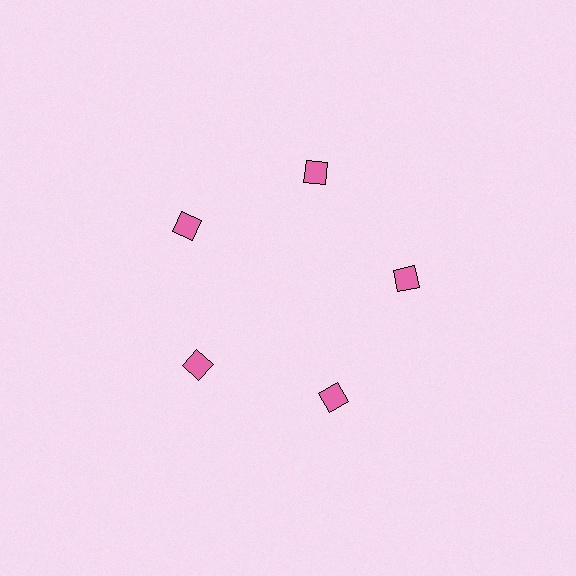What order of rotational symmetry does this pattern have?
This pattern has 5-fold rotational symmetry.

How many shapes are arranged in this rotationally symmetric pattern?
There are 5 shapes, arranged in 5 groups of 1.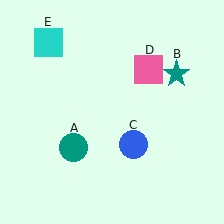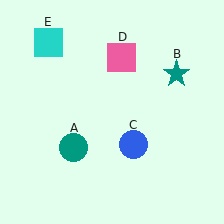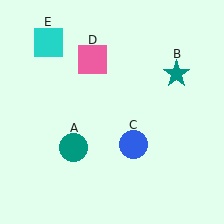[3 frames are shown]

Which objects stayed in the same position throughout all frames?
Teal circle (object A) and teal star (object B) and blue circle (object C) and cyan square (object E) remained stationary.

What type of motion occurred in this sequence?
The pink square (object D) rotated counterclockwise around the center of the scene.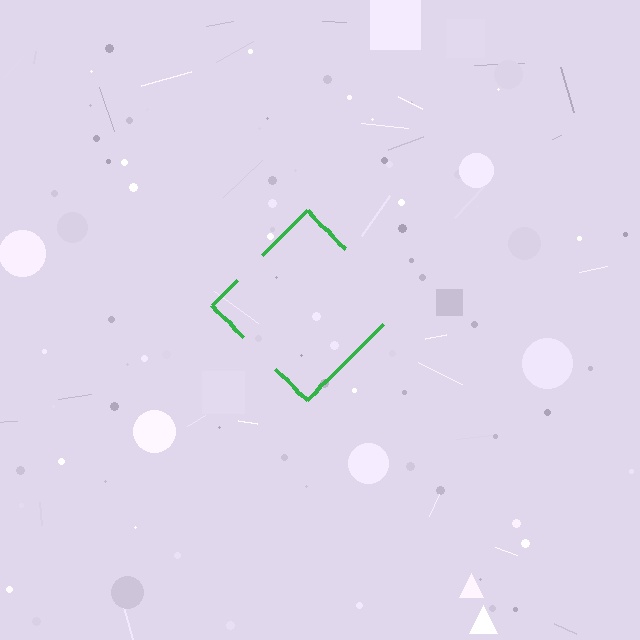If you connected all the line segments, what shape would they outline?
They would outline a diamond.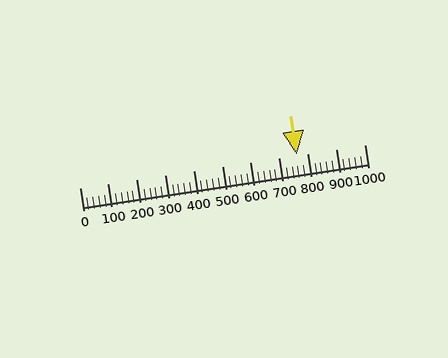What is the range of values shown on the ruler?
The ruler shows values from 0 to 1000.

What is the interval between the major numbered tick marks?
The major tick marks are spaced 100 units apart.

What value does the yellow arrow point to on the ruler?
The yellow arrow points to approximately 761.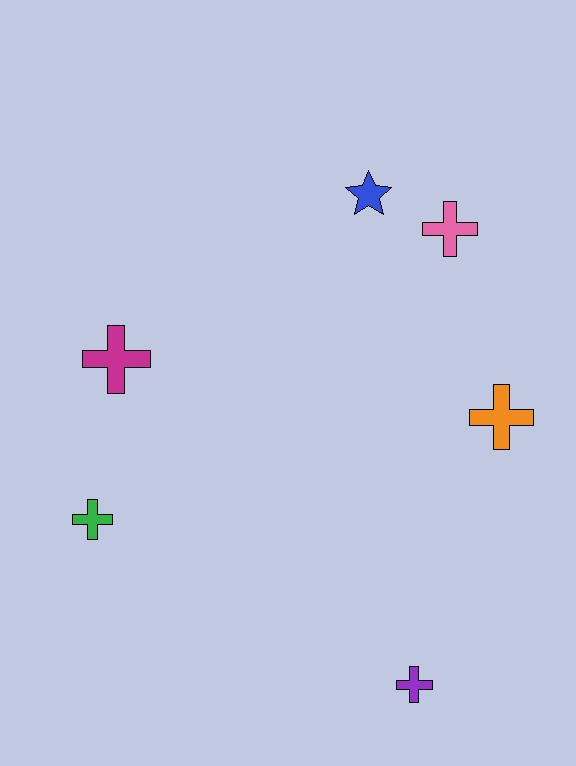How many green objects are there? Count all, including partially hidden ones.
There is 1 green object.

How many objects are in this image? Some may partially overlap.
There are 6 objects.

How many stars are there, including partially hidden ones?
There is 1 star.